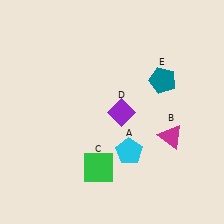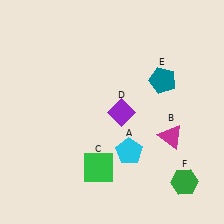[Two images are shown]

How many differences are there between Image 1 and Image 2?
There is 1 difference between the two images.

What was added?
A green hexagon (F) was added in Image 2.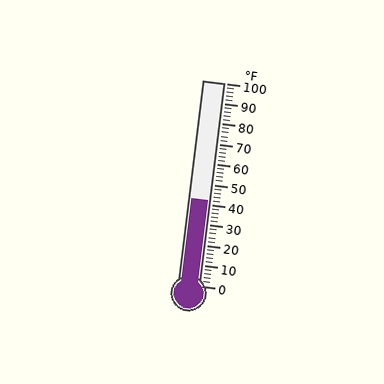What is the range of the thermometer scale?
The thermometer scale ranges from 0°F to 100°F.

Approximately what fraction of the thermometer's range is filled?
The thermometer is filled to approximately 40% of its range.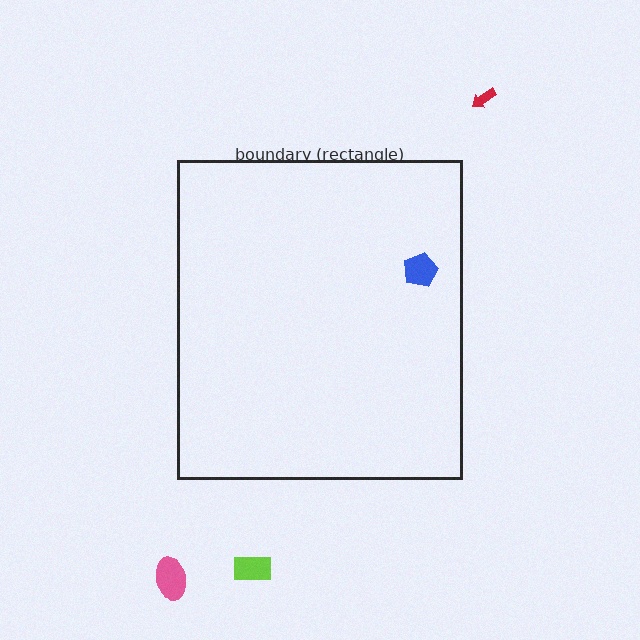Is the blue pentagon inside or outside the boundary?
Inside.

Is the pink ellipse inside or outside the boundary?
Outside.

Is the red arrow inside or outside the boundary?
Outside.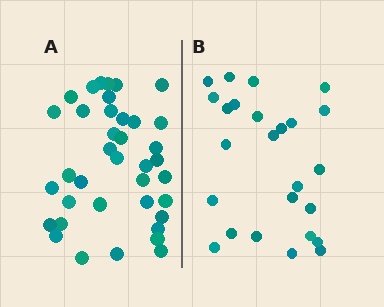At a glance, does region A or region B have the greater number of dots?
Region A (the left region) has more dots.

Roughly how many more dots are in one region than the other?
Region A has approximately 15 more dots than region B.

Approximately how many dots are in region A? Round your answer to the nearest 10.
About 40 dots. (The exact count is 38, which rounds to 40.)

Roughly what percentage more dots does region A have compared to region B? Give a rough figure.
About 50% more.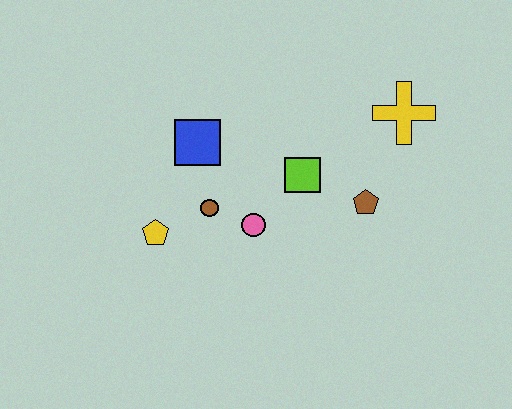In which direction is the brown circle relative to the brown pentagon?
The brown circle is to the left of the brown pentagon.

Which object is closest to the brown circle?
The pink circle is closest to the brown circle.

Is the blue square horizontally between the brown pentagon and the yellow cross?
No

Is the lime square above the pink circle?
Yes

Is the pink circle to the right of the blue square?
Yes